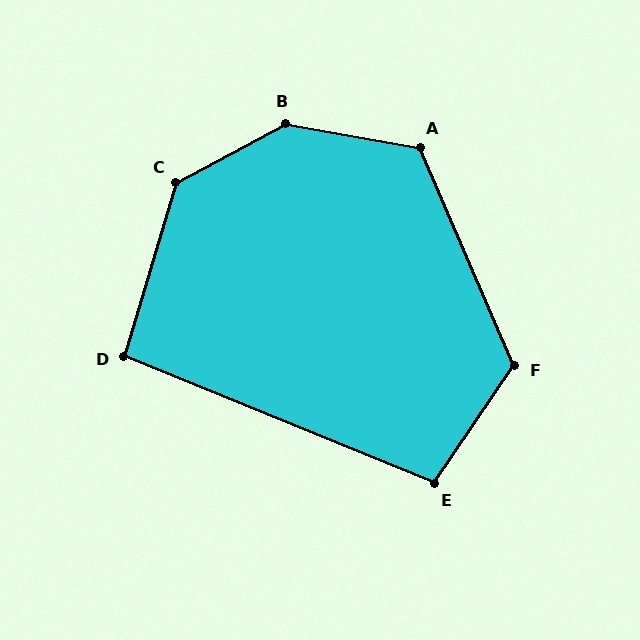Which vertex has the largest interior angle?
B, at approximately 142 degrees.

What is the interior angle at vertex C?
Approximately 135 degrees (obtuse).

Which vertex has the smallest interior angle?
D, at approximately 96 degrees.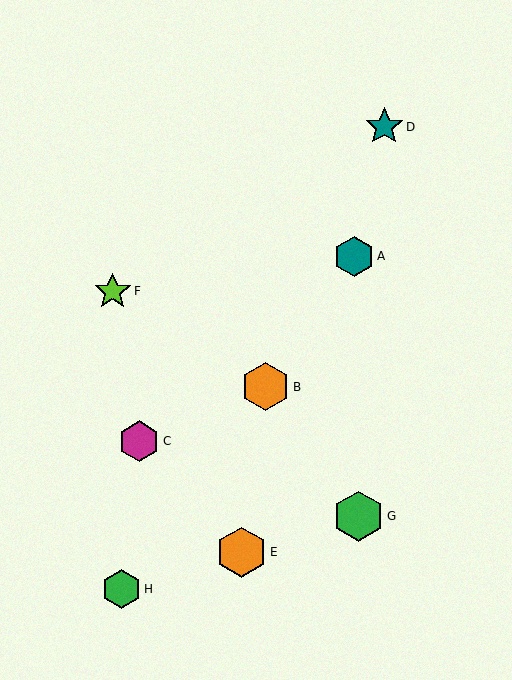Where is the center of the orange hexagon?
The center of the orange hexagon is at (242, 552).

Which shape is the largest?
The green hexagon (labeled G) is the largest.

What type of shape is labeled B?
Shape B is an orange hexagon.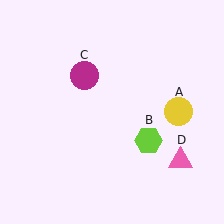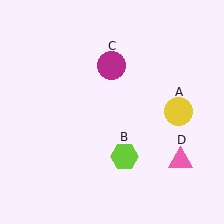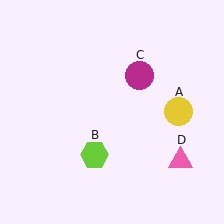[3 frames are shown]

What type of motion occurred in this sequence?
The lime hexagon (object B), magenta circle (object C) rotated clockwise around the center of the scene.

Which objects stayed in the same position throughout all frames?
Yellow circle (object A) and pink triangle (object D) remained stationary.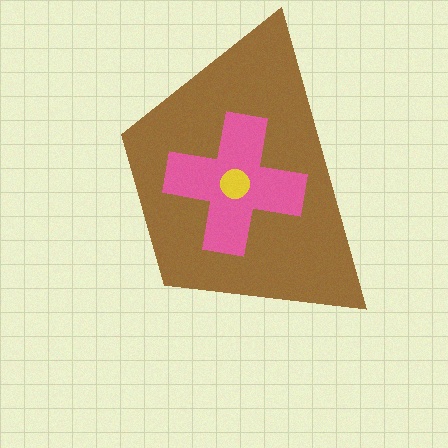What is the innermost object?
The yellow circle.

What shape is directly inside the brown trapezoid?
The pink cross.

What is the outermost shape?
The brown trapezoid.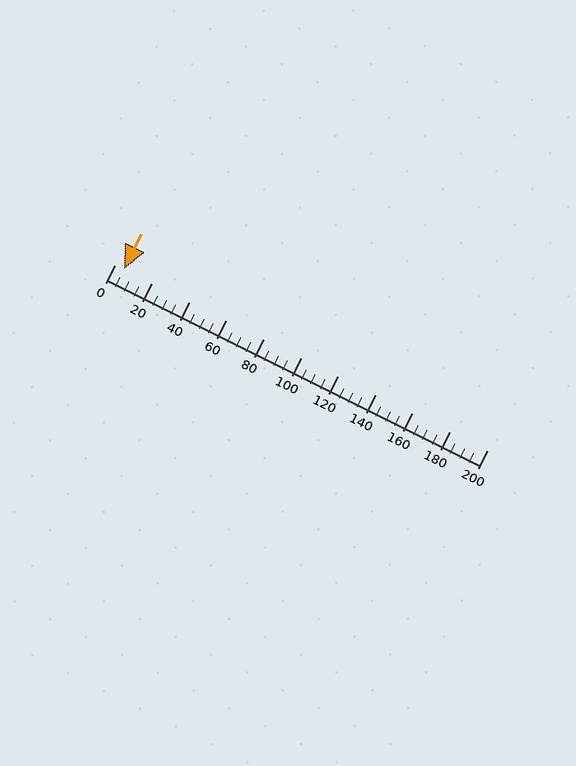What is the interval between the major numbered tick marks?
The major tick marks are spaced 20 units apart.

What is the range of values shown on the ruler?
The ruler shows values from 0 to 200.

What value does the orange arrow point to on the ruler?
The orange arrow points to approximately 5.